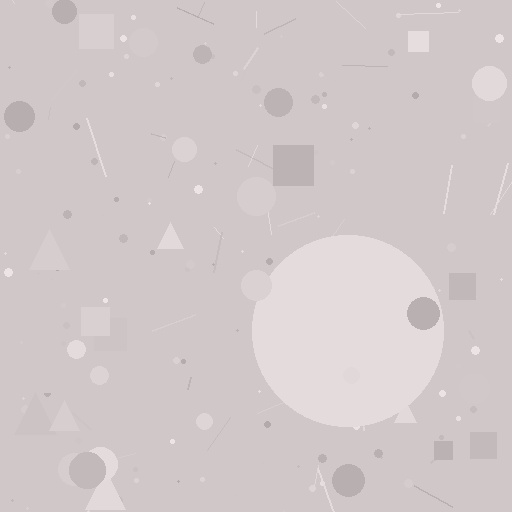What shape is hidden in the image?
A circle is hidden in the image.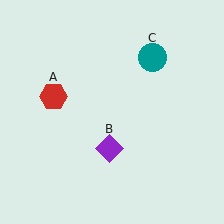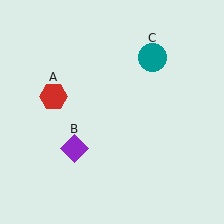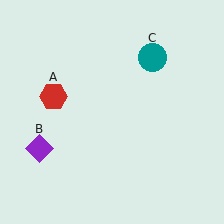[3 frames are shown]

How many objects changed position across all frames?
1 object changed position: purple diamond (object B).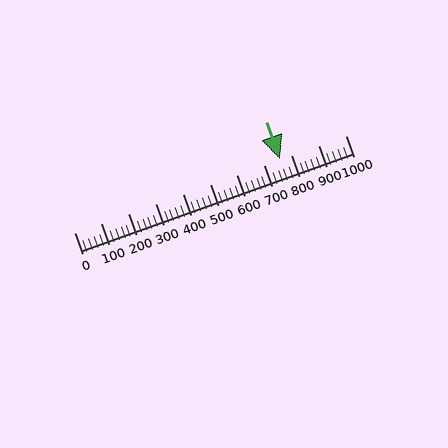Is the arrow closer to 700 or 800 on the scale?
The arrow is closer to 800.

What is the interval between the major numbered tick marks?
The major tick marks are spaced 100 units apart.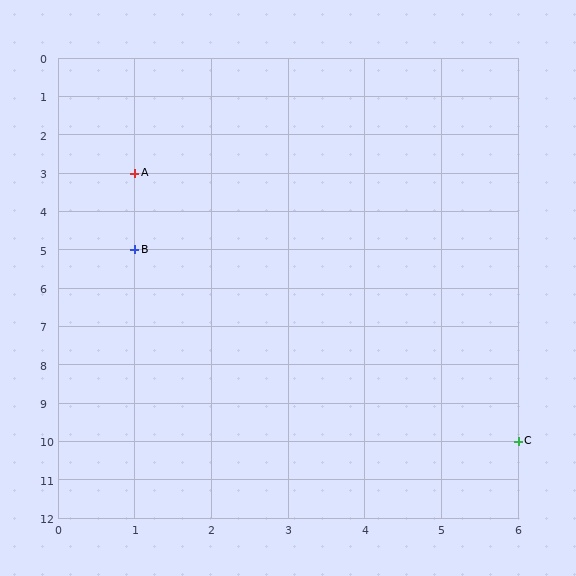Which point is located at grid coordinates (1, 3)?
Point A is at (1, 3).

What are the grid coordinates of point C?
Point C is at grid coordinates (6, 10).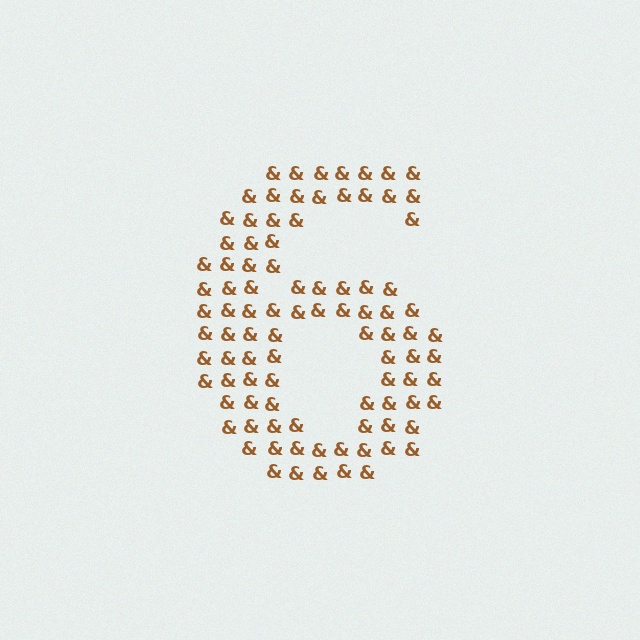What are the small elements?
The small elements are ampersands.